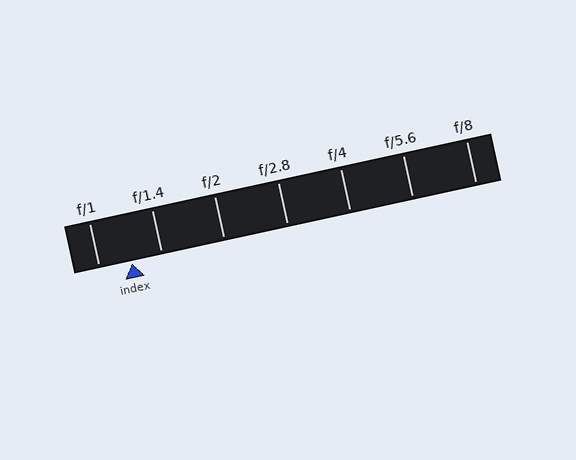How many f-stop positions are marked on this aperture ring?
There are 7 f-stop positions marked.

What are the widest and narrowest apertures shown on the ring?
The widest aperture shown is f/1 and the narrowest is f/8.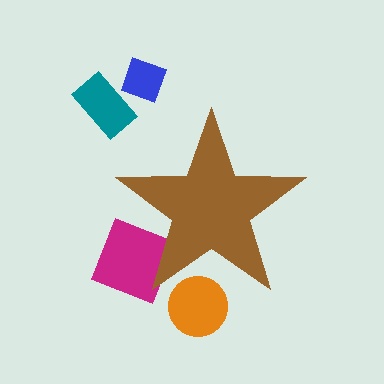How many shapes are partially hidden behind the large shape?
2 shapes are partially hidden.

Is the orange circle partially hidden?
Yes, the orange circle is partially hidden behind the brown star.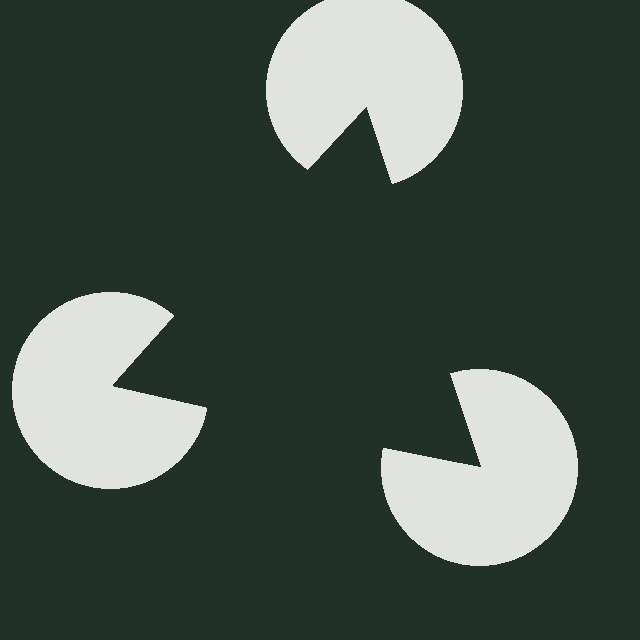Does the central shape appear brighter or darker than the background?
It typically appears slightly darker than the background, even though no actual brightness change is drawn.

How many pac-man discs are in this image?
There are 3 — one at each vertex of the illusory triangle.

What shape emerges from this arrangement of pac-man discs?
An illusory triangle — its edges are inferred from the aligned wedge cuts in the pac-man discs, not physically drawn.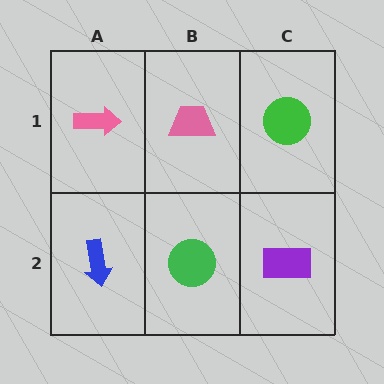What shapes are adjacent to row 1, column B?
A green circle (row 2, column B), a pink arrow (row 1, column A), a green circle (row 1, column C).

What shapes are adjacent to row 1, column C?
A purple rectangle (row 2, column C), a pink trapezoid (row 1, column B).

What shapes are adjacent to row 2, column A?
A pink arrow (row 1, column A), a green circle (row 2, column B).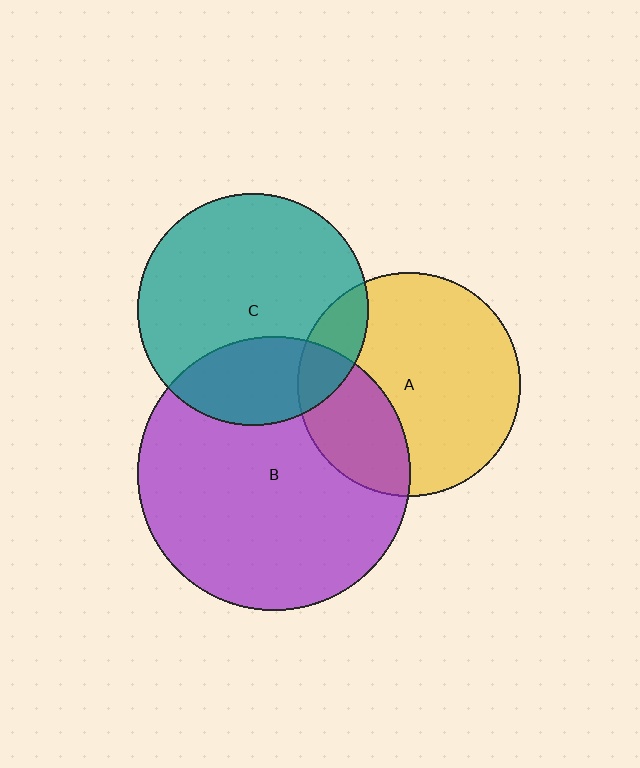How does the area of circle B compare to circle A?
Approximately 1.5 times.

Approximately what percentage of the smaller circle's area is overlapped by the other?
Approximately 30%.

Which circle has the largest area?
Circle B (purple).